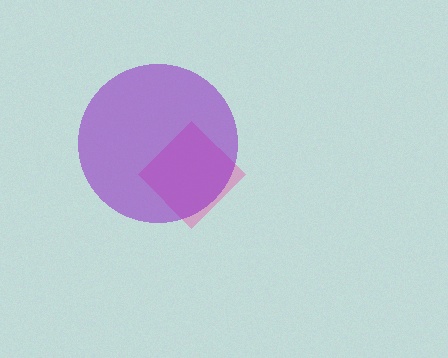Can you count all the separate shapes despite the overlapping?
Yes, there are 2 separate shapes.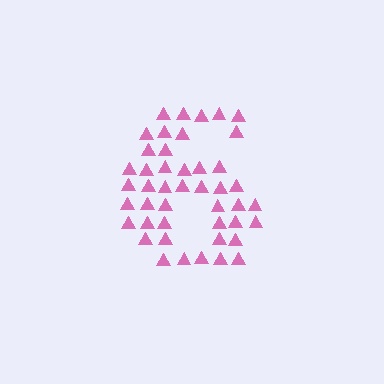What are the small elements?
The small elements are triangles.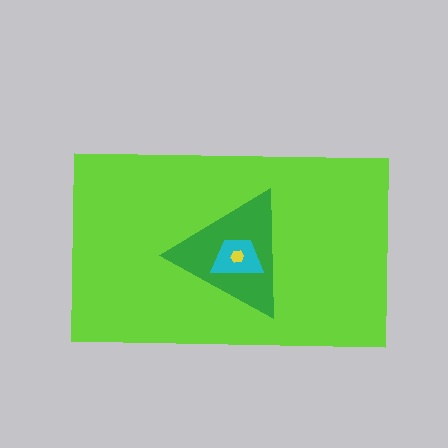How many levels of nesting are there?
4.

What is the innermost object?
The yellow hexagon.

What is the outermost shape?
The lime rectangle.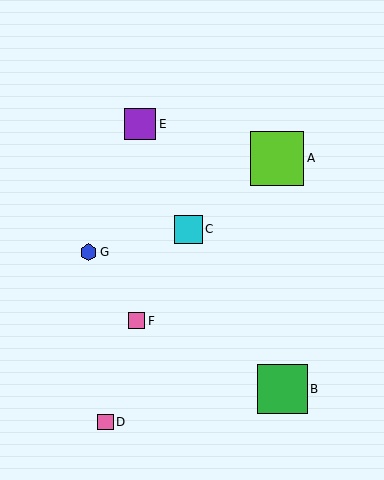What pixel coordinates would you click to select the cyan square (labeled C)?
Click at (188, 229) to select the cyan square C.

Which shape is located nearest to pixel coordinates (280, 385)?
The green square (labeled B) at (282, 389) is nearest to that location.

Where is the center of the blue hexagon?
The center of the blue hexagon is at (89, 252).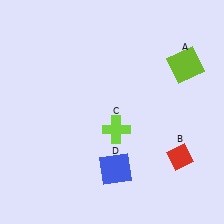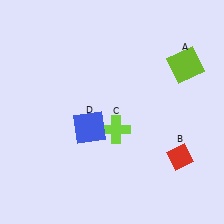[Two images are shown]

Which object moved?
The blue square (D) moved up.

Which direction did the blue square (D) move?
The blue square (D) moved up.